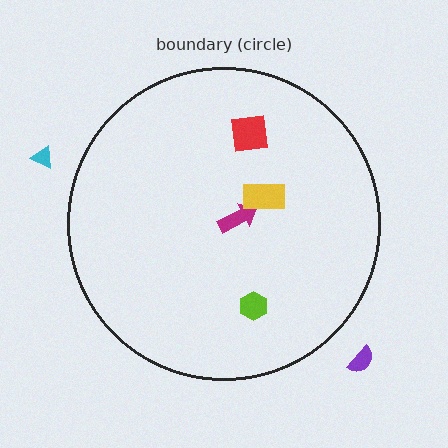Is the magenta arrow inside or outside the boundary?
Inside.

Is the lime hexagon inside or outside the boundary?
Inside.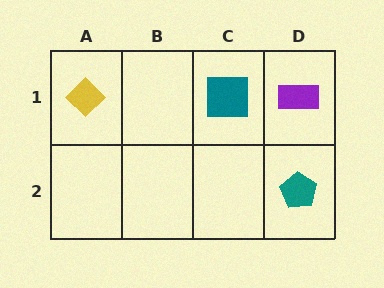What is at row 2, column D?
A teal pentagon.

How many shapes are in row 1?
3 shapes.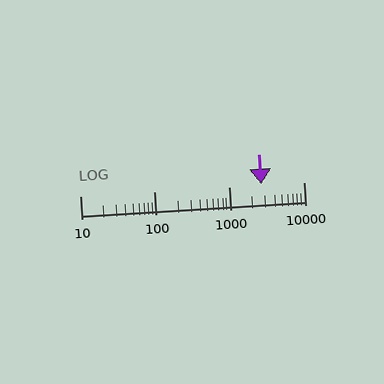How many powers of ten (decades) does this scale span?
The scale spans 3 decades, from 10 to 10000.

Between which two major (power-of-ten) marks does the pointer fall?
The pointer is between 1000 and 10000.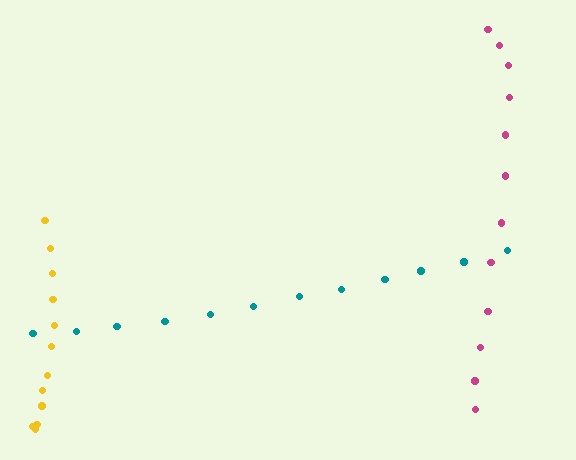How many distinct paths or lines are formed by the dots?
There are 3 distinct paths.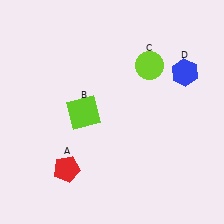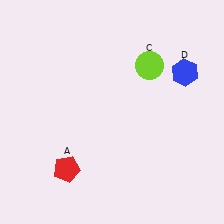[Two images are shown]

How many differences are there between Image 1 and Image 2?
There is 1 difference between the two images.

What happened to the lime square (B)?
The lime square (B) was removed in Image 2. It was in the bottom-left area of Image 1.